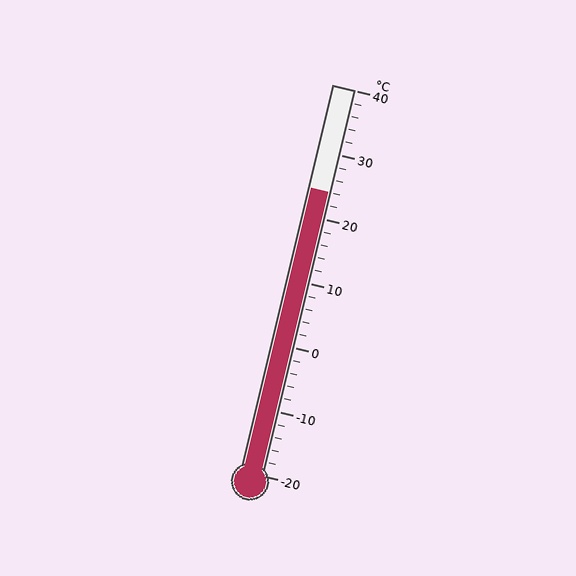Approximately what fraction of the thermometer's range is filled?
The thermometer is filled to approximately 75% of its range.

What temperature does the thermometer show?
The thermometer shows approximately 24°C.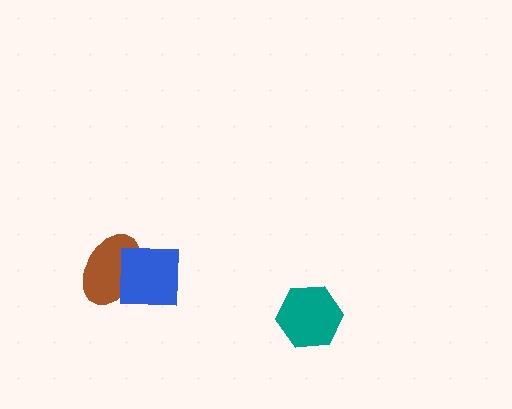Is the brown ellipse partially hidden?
Yes, it is partially covered by another shape.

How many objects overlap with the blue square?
1 object overlaps with the blue square.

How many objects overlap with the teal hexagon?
0 objects overlap with the teal hexagon.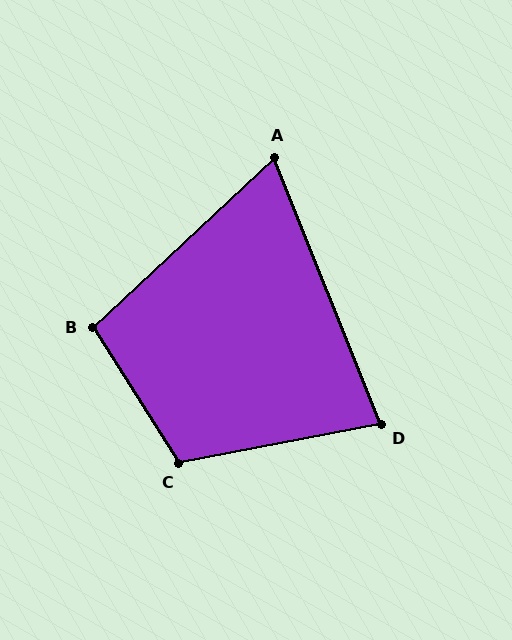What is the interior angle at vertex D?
Approximately 79 degrees (acute).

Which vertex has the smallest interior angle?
A, at approximately 69 degrees.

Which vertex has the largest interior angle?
C, at approximately 111 degrees.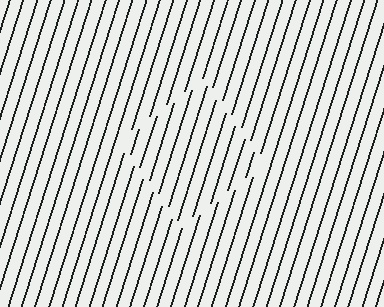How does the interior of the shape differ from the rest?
The interior of the shape contains the same grating, shifted by half a period — the contour is defined by the phase discontinuity where line-ends from the inner and outer gratings abut.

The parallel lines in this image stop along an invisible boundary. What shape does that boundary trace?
An illusory square. The interior of the shape contains the same grating, shifted by half a period — the contour is defined by the phase discontinuity where line-ends from the inner and outer gratings abut.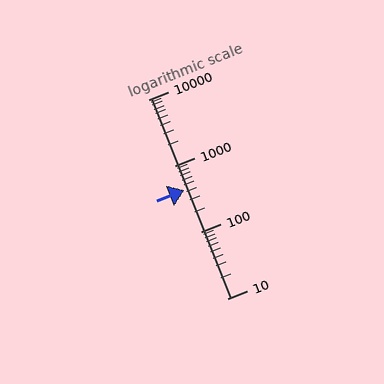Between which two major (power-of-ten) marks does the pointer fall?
The pointer is between 100 and 1000.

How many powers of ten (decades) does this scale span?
The scale spans 3 decades, from 10 to 10000.